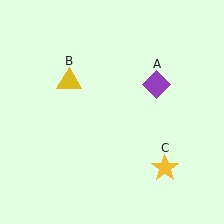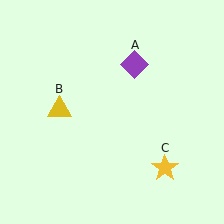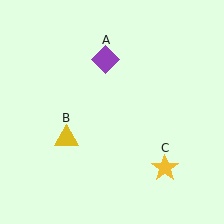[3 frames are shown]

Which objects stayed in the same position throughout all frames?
Yellow star (object C) remained stationary.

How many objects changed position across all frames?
2 objects changed position: purple diamond (object A), yellow triangle (object B).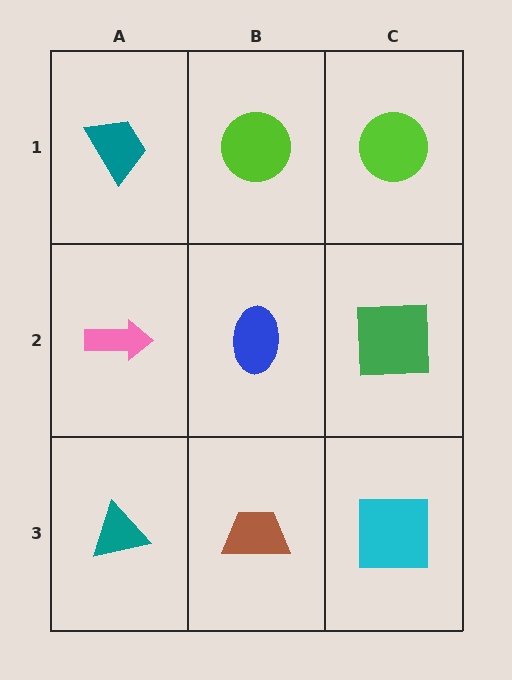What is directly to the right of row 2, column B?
A green square.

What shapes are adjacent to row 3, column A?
A pink arrow (row 2, column A), a brown trapezoid (row 3, column B).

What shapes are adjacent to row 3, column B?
A blue ellipse (row 2, column B), a teal triangle (row 3, column A), a cyan square (row 3, column C).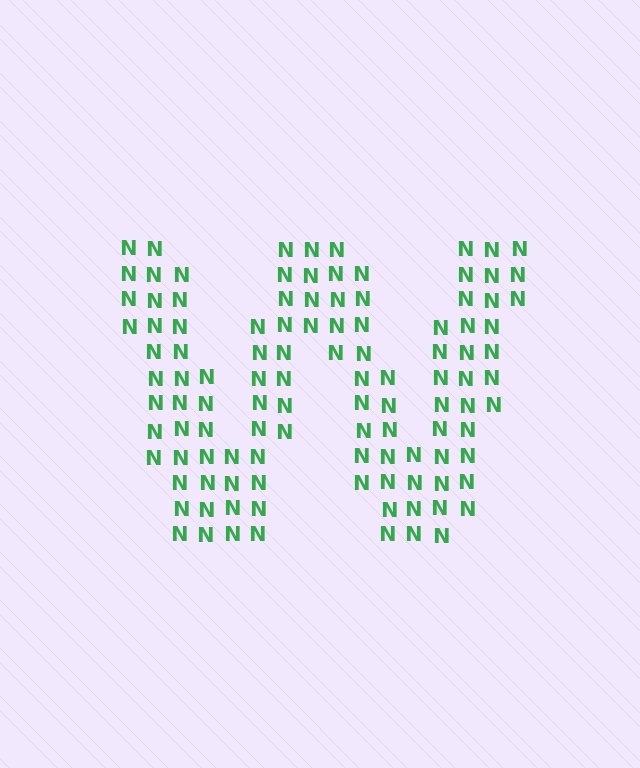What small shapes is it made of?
It is made of small letter N's.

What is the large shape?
The large shape is the letter W.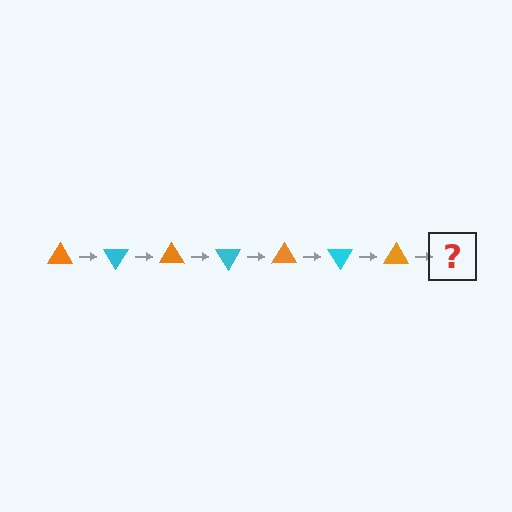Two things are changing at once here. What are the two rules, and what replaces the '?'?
The two rules are that it rotates 60 degrees each step and the color cycles through orange and cyan. The '?' should be a cyan triangle, rotated 420 degrees from the start.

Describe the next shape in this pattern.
It should be a cyan triangle, rotated 420 degrees from the start.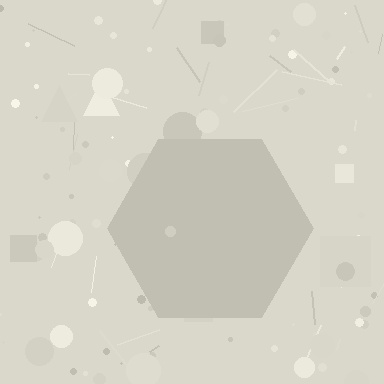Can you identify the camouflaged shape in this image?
The camouflaged shape is a hexagon.